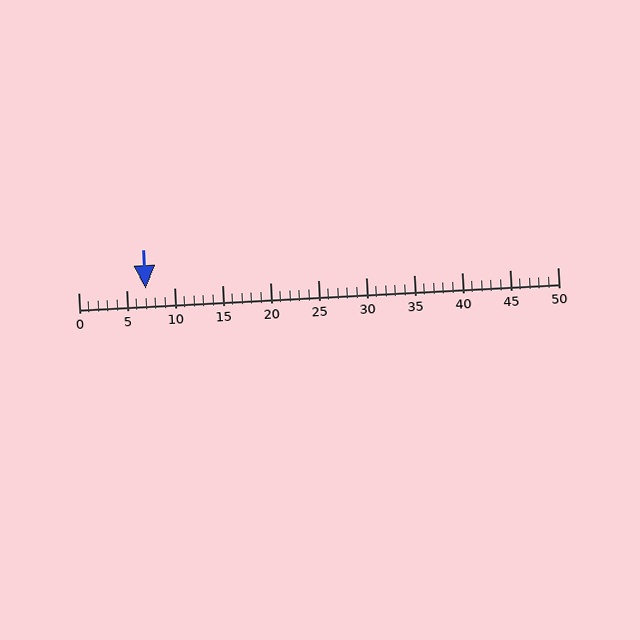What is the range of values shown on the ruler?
The ruler shows values from 0 to 50.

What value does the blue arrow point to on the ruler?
The blue arrow points to approximately 7.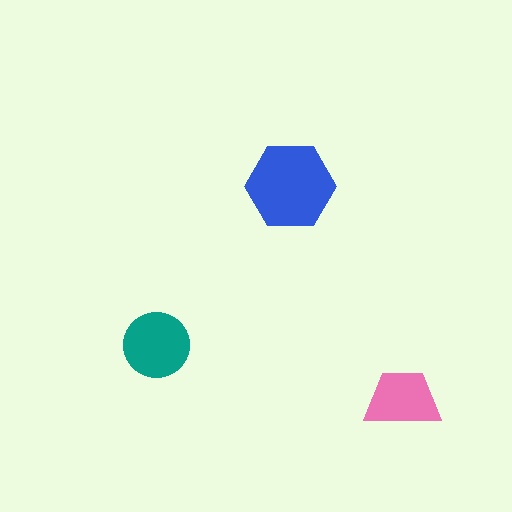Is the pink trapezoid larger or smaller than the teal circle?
Smaller.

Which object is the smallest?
The pink trapezoid.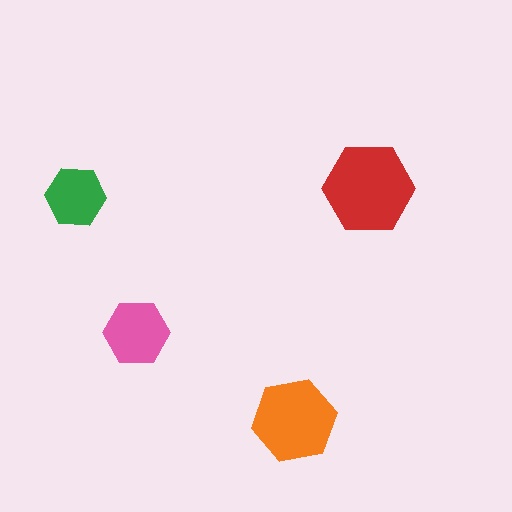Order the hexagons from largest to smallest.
the red one, the orange one, the pink one, the green one.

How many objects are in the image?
There are 4 objects in the image.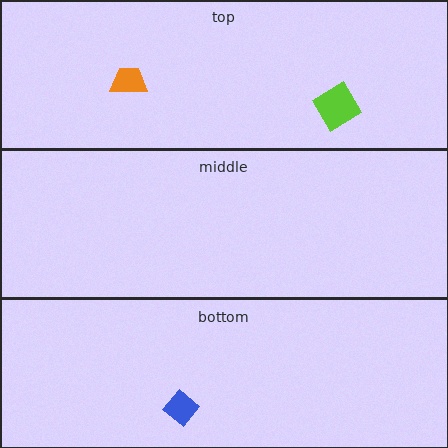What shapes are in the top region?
The orange trapezoid, the lime diamond.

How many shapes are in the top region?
2.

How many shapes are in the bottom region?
1.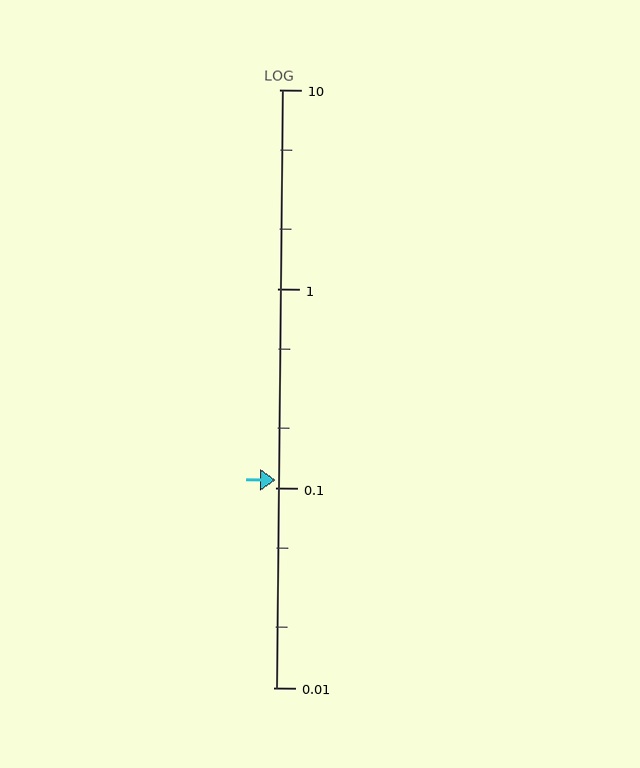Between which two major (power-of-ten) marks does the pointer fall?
The pointer is between 0.1 and 1.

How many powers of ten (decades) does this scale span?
The scale spans 3 decades, from 0.01 to 10.